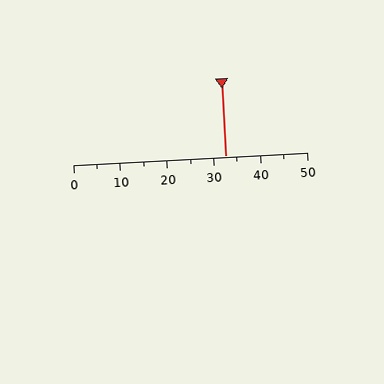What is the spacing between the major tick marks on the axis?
The major ticks are spaced 10 apart.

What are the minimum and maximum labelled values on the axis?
The axis runs from 0 to 50.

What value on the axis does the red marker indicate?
The marker indicates approximately 32.5.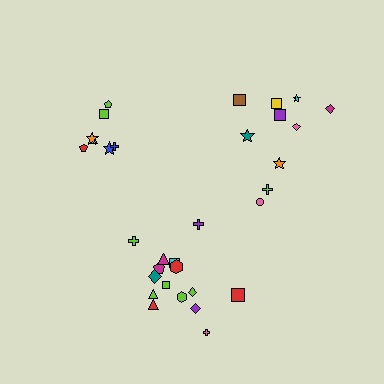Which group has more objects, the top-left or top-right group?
The top-right group.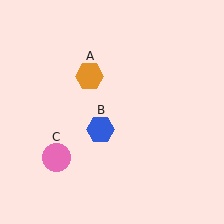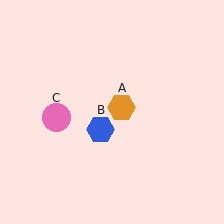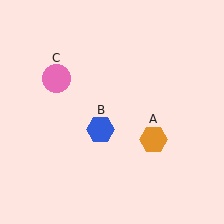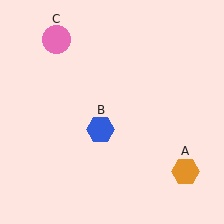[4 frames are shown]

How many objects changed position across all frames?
2 objects changed position: orange hexagon (object A), pink circle (object C).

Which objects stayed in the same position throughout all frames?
Blue hexagon (object B) remained stationary.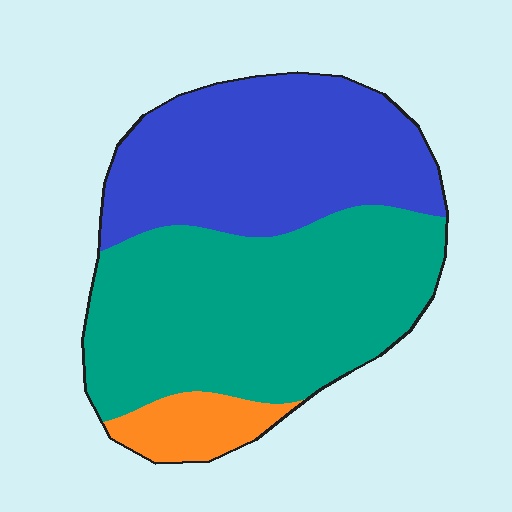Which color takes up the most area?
Teal, at roughly 50%.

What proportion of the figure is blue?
Blue covers roughly 40% of the figure.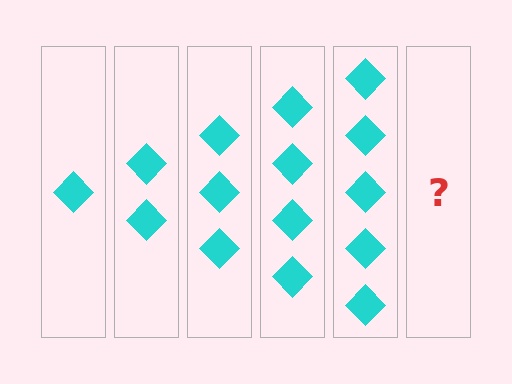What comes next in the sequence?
The next element should be 6 diamonds.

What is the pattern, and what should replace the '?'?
The pattern is that each step adds one more diamond. The '?' should be 6 diamonds.